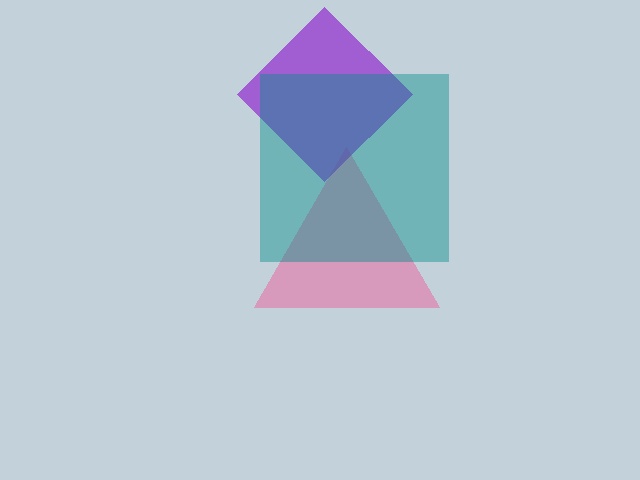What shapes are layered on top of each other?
The layered shapes are: a pink triangle, a purple diamond, a teal square.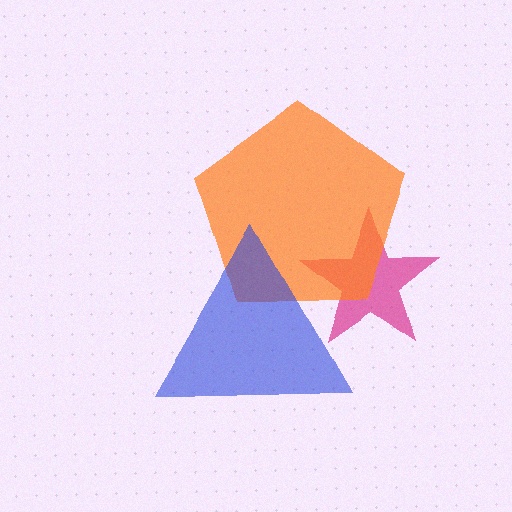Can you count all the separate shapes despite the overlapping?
Yes, there are 3 separate shapes.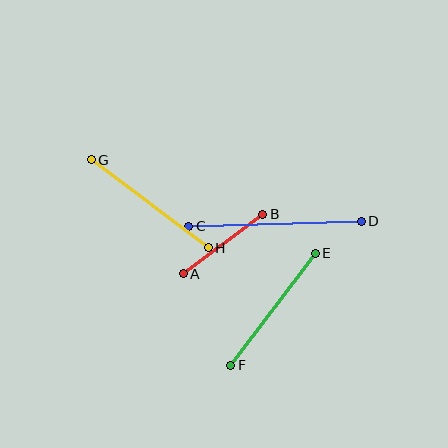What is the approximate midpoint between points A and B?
The midpoint is at approximately (223, 244) pixels.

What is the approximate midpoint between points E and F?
The midpoint is at approximately (273, 309) pixels.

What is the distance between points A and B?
The distance is approximately 99 pixels.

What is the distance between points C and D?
The distance is approximately 173 pixels.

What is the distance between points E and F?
The distance is approximately 141 pixels.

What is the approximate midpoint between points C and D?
The midpoint is at approximately (275, 224) pixels.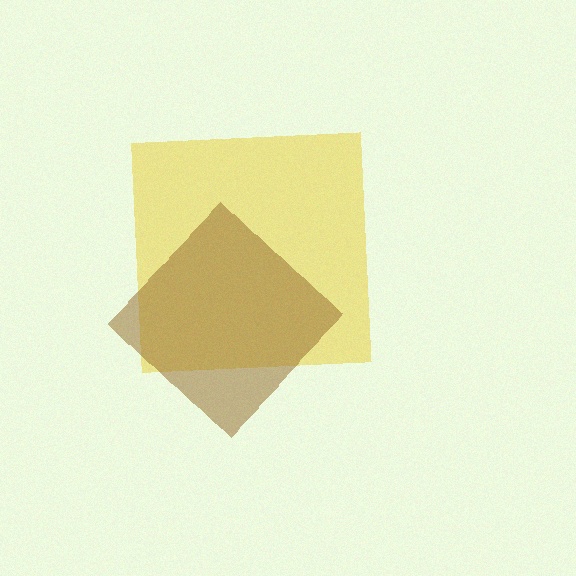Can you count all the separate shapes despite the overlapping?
Yes, there are 2 separate shapes.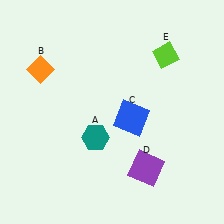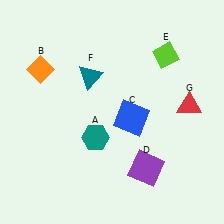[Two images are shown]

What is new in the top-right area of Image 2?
A red triangle (G) was added in the top-right area of Image 2.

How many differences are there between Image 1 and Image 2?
There are 2 differences between the two images.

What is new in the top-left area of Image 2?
A teal triangle (F) was added in the top-left area of Image 2.